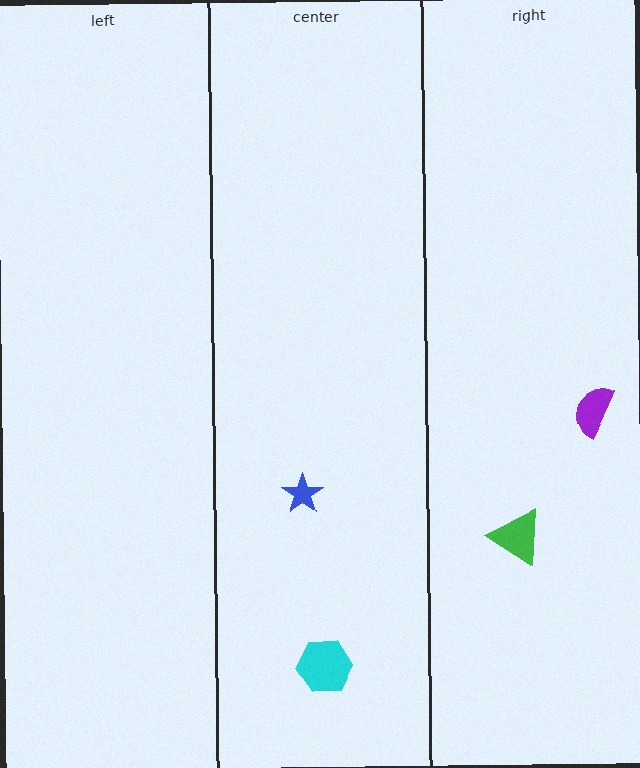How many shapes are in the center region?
2.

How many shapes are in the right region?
2.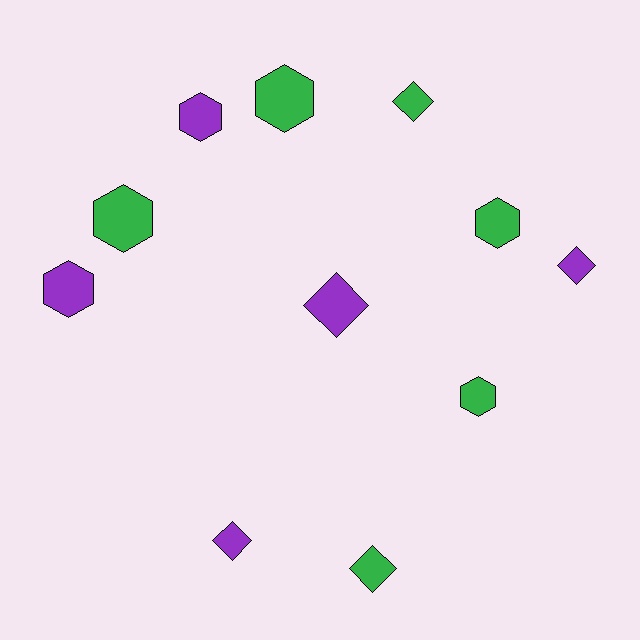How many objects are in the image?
There are 11 objects.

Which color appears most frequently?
Green, with 6 objects.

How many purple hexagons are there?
There are 2 purple hexagons.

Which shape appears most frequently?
Hexagon, with 6 objects.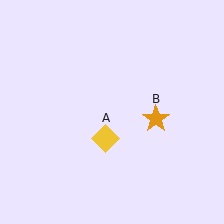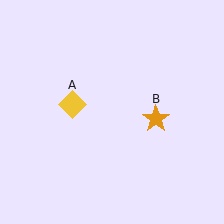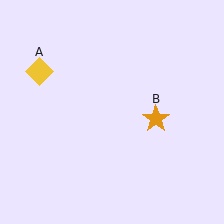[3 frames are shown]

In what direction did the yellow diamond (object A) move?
The yellow diamond (object A) moved up and to the left.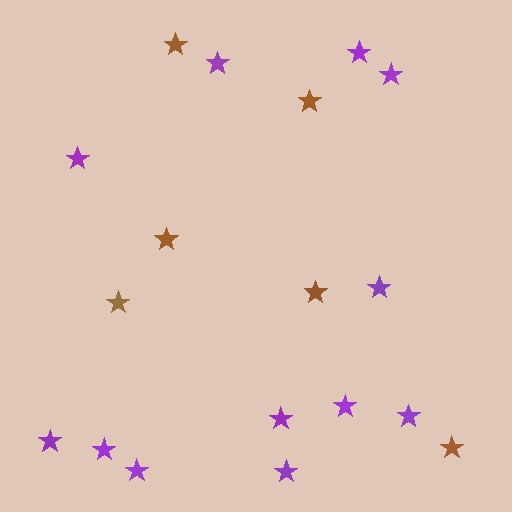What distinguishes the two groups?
There are 2 groups: one group of brown stars (6) and one group of purple stars (12).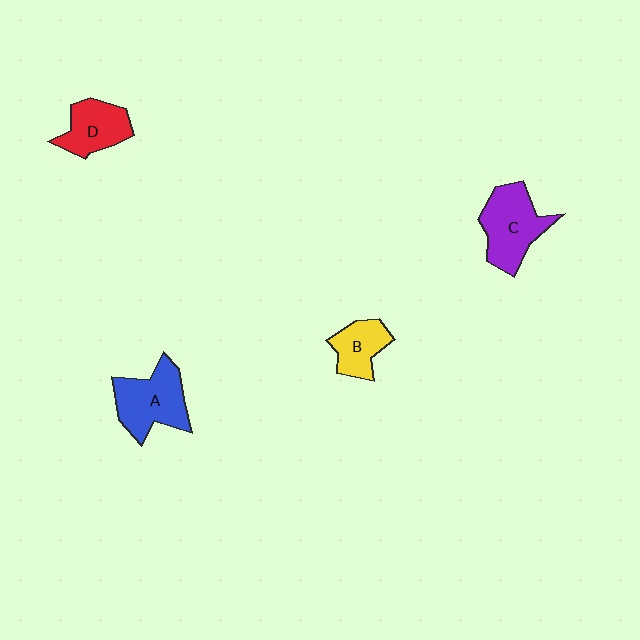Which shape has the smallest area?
Shape B (yellow).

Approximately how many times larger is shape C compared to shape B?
Approximately 1.6 times.